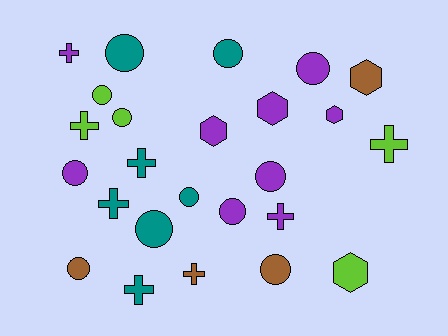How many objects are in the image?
There are 25 objects.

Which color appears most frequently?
Purple, with 9 objects.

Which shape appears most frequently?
Circle, with 12 objects.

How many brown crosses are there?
There is 1 brown cross.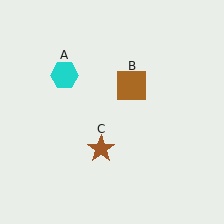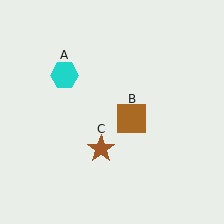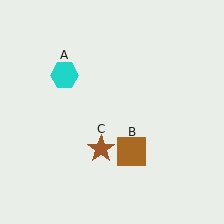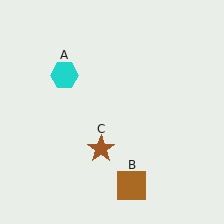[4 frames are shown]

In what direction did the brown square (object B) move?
The brown square (object B) moved down.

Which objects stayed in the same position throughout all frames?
Cyan hexagon (object A) and brown star (object C) remained stationary.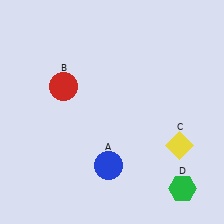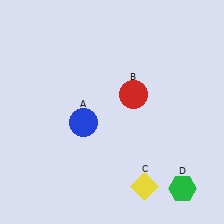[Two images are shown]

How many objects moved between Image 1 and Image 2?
3 objects moved between the two images.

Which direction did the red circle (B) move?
The red circle (B) moved right.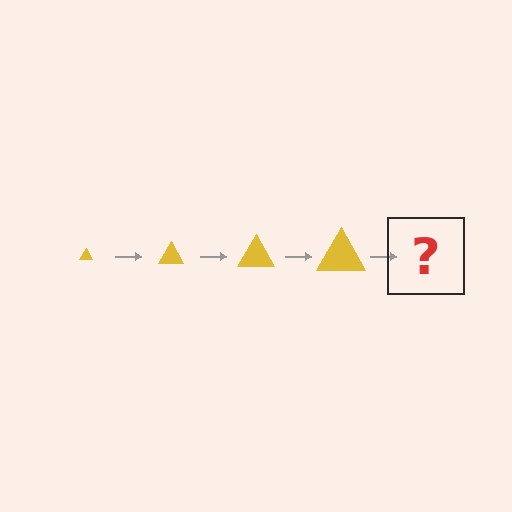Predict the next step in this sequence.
The next step is a yellow triangle, larger than the previous one.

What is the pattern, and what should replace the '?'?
The pattern is that the triangle gets progressively larger each step. The '?' should be a yellow triangle, larger than the previous one.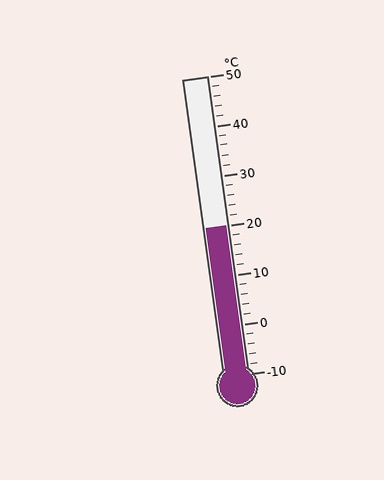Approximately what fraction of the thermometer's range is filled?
The thermometer is filled to approximately 50% of its range.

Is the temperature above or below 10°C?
The temperature is above 10°C.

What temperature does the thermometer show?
The thermometer shows approximately 20°C.